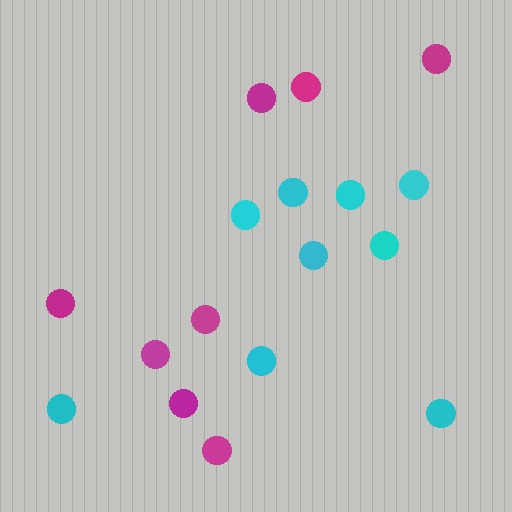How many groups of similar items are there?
There are 2 groups: one group of magenta circles (8) and one group of cyan circles (9).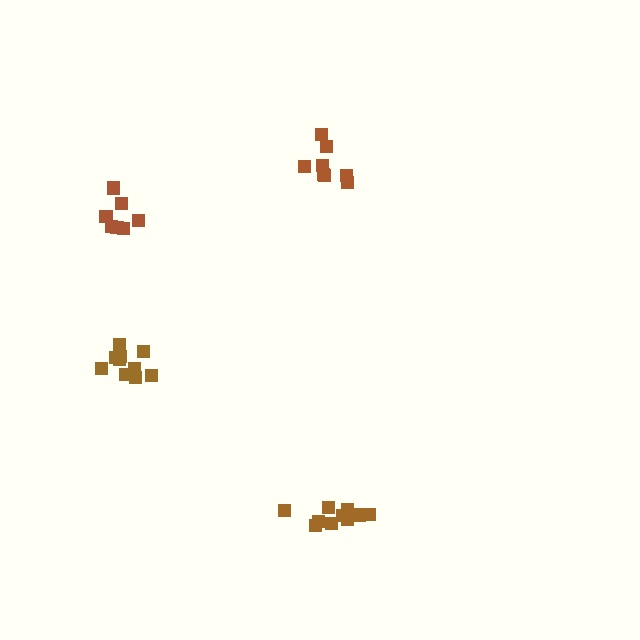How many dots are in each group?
Group 1: 8 dots, Group 2: 10 dots, Group 3: 10 dots, Group 4: 7 dots (35 total).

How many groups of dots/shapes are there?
There are 4 groups.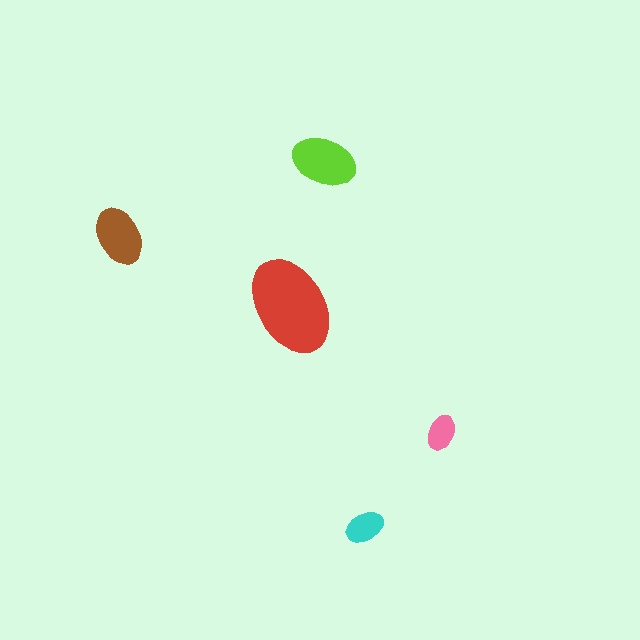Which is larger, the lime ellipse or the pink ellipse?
The lime one.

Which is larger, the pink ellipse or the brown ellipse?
The brown one.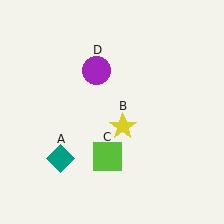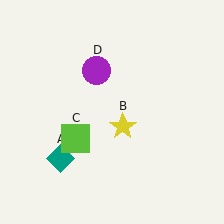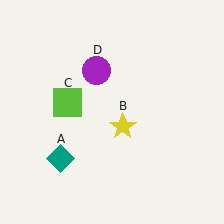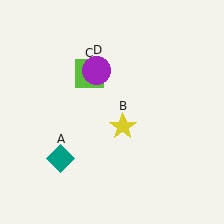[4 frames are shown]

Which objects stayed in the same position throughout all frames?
Teal diamond (object A) and yellow star (object B) and purple circle (object D) remained stationary.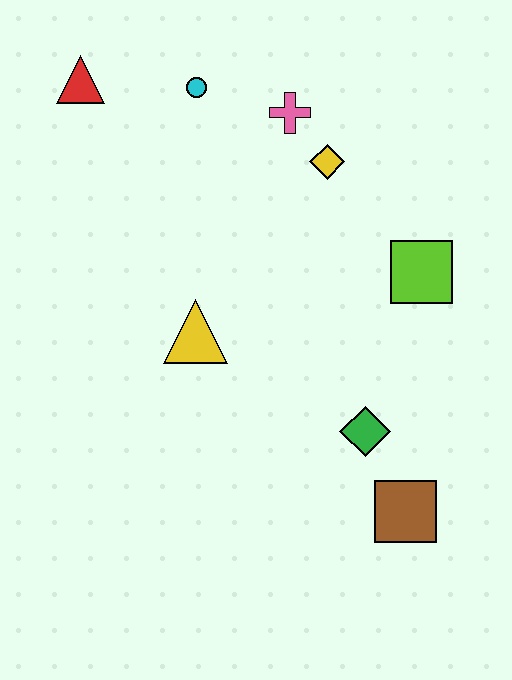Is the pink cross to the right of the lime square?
No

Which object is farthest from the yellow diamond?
The brown square is farthest from the yellow diamond.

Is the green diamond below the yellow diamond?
Yes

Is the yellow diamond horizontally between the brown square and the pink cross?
Yes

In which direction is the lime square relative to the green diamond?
The lime square is above the green diamond.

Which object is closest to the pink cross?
The yellow diamond is closest to the pink cross.